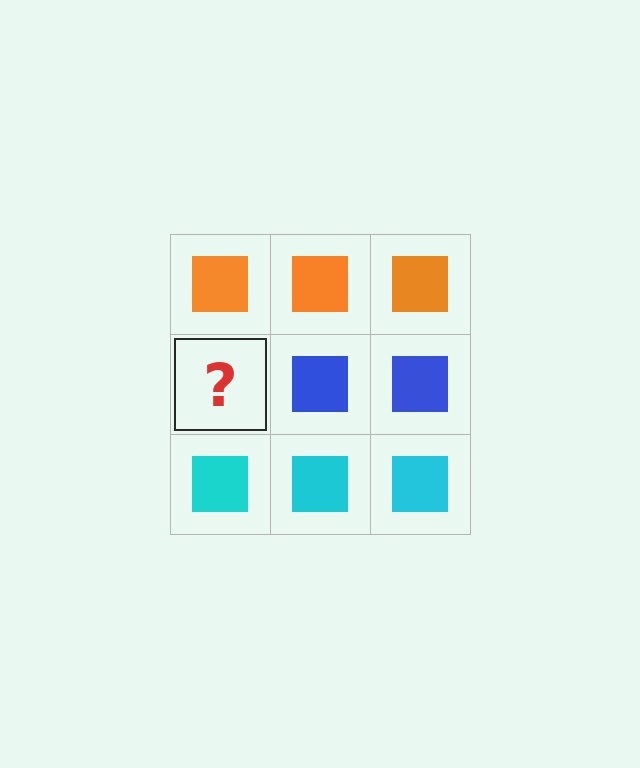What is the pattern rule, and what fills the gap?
The rule is that each row has a consistent color. The gap should be filled with a blue square.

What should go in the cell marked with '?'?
The missing cell should contain a blue square.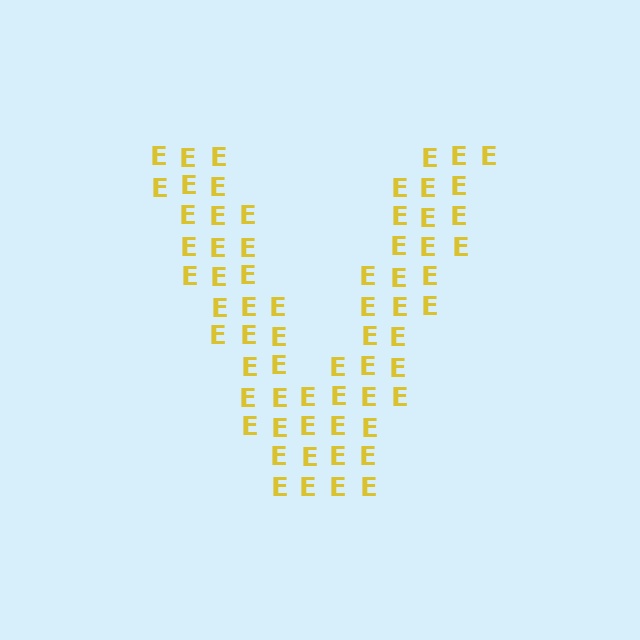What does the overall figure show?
The overall figure shows the letter V.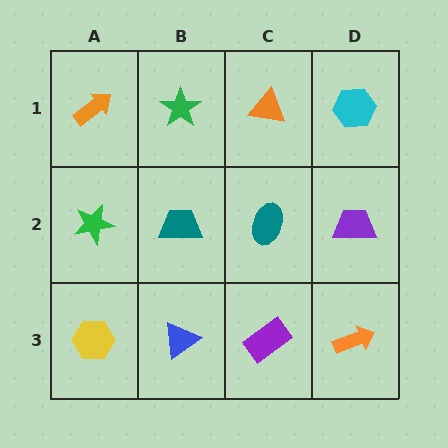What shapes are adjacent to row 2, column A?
An orange arrow (row 1, column A), a yellow hexagon (row 3, column A), a teal trapezoid (row 2, column B).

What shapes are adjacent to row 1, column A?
A green star (row 2, column A), a green star (row 1, column B).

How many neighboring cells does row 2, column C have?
4.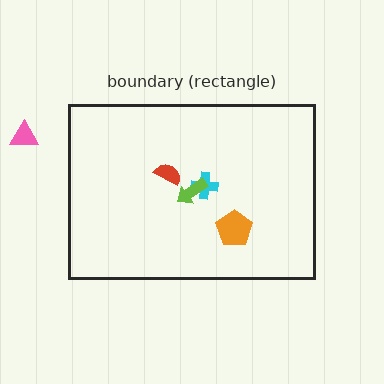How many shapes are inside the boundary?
4 inside, 1 outside.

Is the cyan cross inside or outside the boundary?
Inside.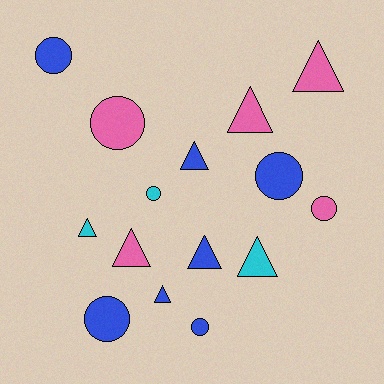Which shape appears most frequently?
Triangle, with 8 objects.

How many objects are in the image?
There are 15 objects.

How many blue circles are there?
There are 4 blue circles.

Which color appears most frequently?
Blue, with 7 objects.